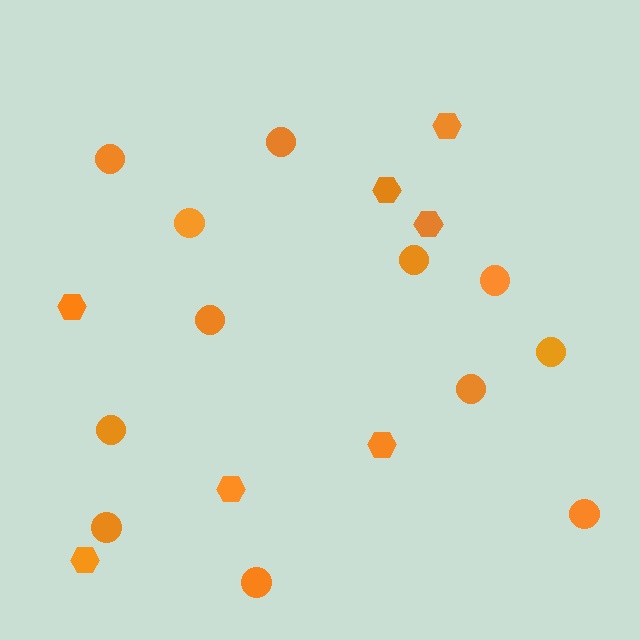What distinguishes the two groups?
There are 2 groups: one group of circles (12) and one group of hexagons (7).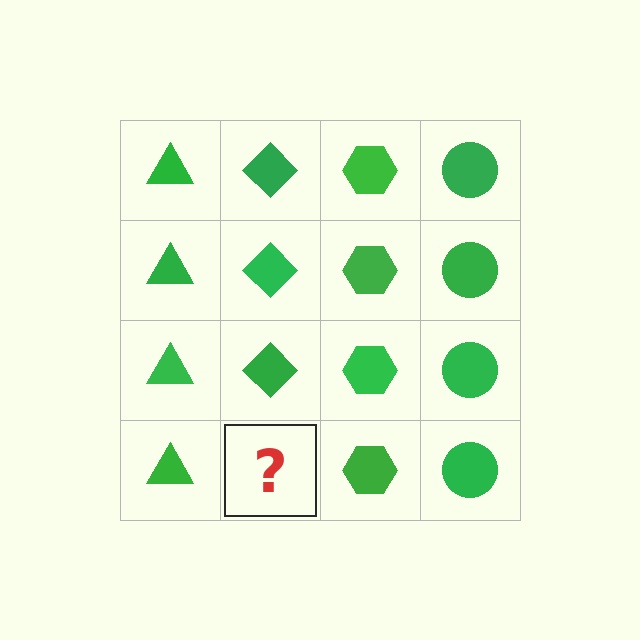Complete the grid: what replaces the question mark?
The question mark should be replaced with a green diamond.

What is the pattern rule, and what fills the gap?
The rule is that each column has a consistent shape. The gap should be filled with a green diamond.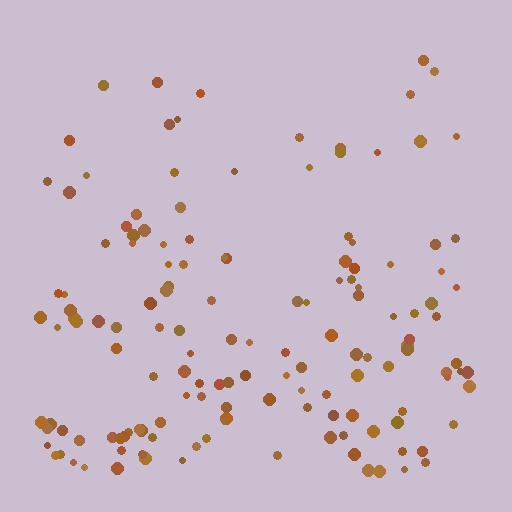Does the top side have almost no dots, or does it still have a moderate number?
Still a moderate number, just noticeably fewer than the bottom.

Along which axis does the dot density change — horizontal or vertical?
Vertical.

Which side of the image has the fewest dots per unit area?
The top.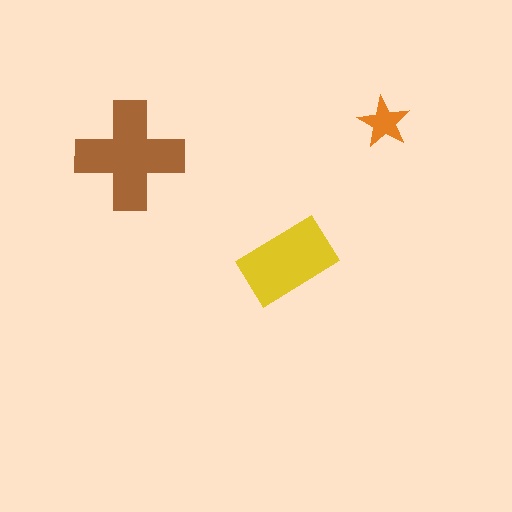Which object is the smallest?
The orange star.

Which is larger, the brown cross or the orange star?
The brown cross.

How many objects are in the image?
There are 3 objects in the image.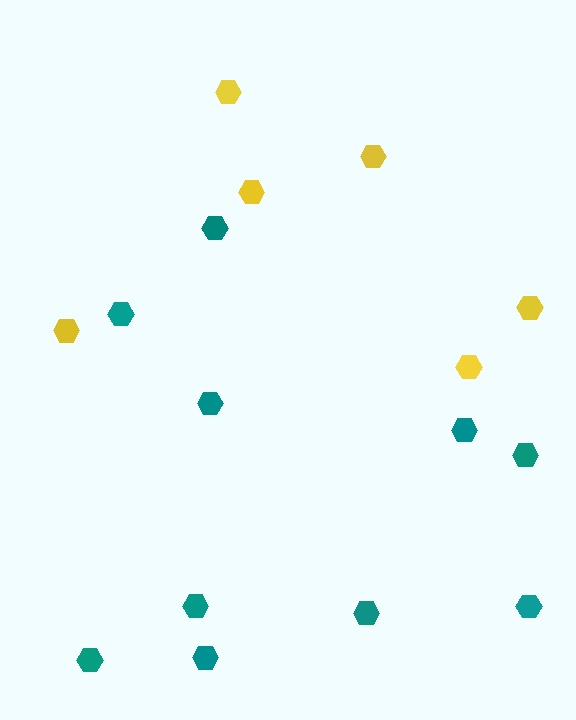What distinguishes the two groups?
There are 2 groups: one group of yellow hexagons (6) and one group of teal hexagons (10).